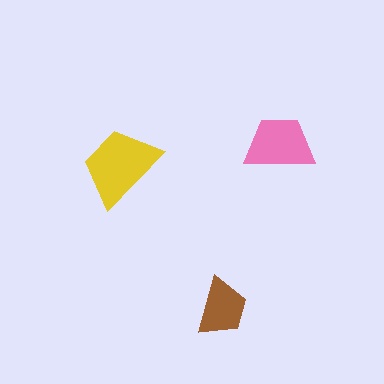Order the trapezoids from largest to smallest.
the yellow one, the pink one, the brown one.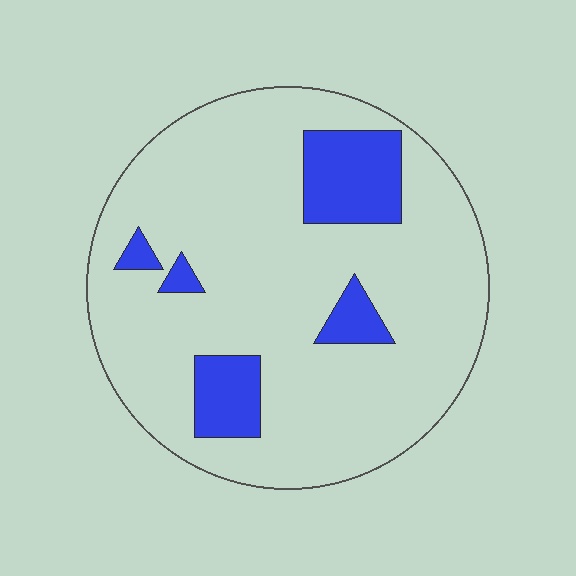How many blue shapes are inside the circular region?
5.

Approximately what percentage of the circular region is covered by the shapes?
Approximately 15%.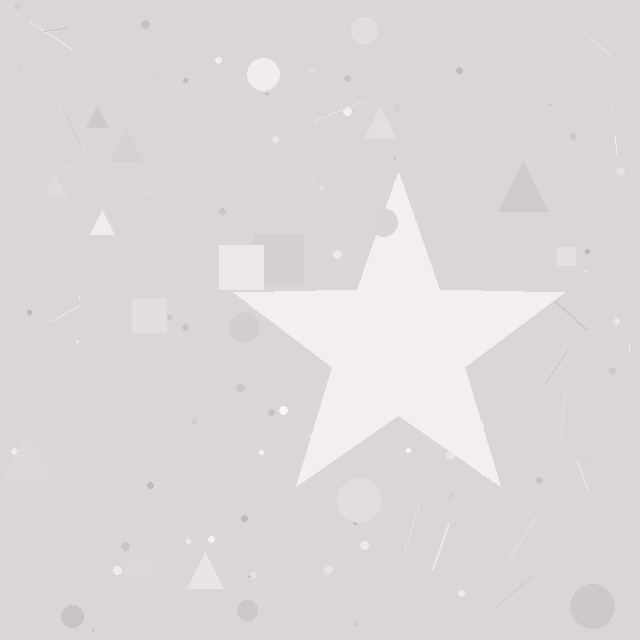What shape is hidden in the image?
A star is hidden in the image.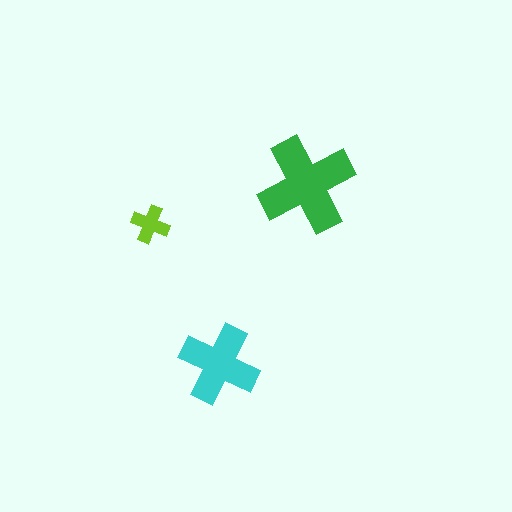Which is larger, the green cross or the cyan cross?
The green one.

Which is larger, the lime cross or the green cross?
The green one.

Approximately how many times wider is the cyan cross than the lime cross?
About 2 times wider.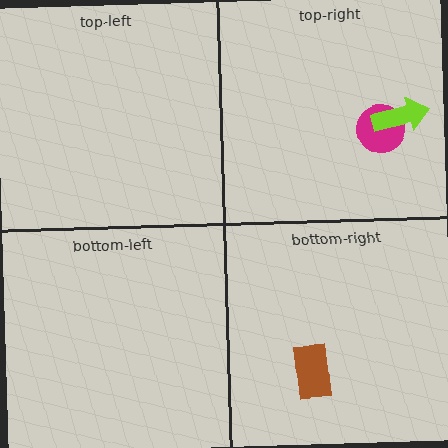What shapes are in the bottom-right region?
The brown rectangle.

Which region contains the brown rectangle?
The bottom-right region.